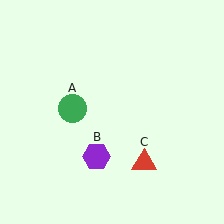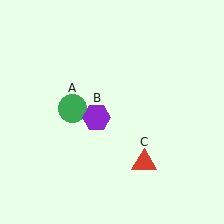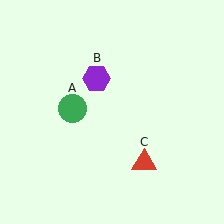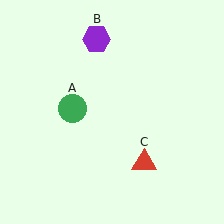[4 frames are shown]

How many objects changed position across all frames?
1 object changed position: purple hexagon (object B).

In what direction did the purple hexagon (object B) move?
The purple hexagon (object B) moved up.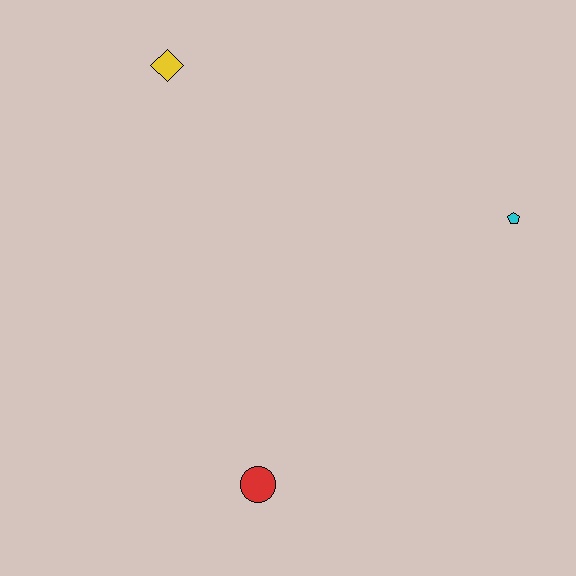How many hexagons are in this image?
There are no hexagons.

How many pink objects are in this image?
There are no pink objects.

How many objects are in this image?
There are 3 objects.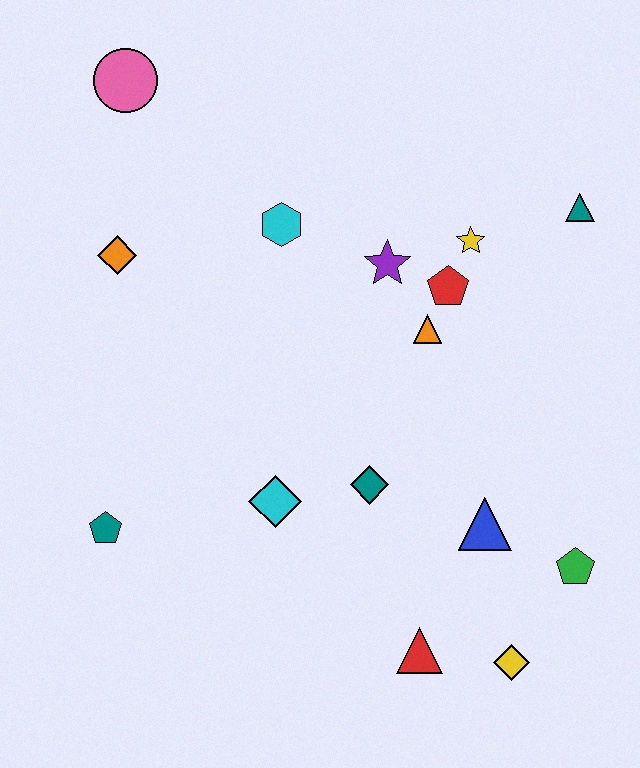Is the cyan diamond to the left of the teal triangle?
Yes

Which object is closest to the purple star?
The red pentagon is closest to the purple star.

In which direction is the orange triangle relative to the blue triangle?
The orange triangle is above the blue triangle.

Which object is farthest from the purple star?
The yellow diamond is farthest from the purple star.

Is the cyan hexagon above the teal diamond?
Yes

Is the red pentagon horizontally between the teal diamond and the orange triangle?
No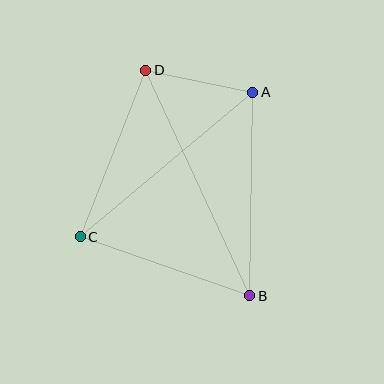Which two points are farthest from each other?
Points B and D are farthest from each other.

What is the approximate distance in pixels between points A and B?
The distance between A and B is approximately 203 pixels.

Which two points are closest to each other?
Points A and D are closest to each other.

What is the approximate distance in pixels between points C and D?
The distance between C and D is approximately 179 pixels.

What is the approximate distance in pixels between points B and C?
The distance between B and C is approximately 179 pixels.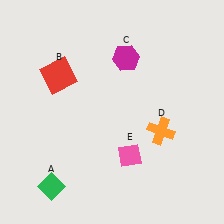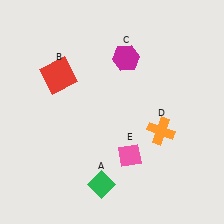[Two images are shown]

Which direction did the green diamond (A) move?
The green diamond (A) moved right.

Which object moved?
The green diamond (A) moved right.